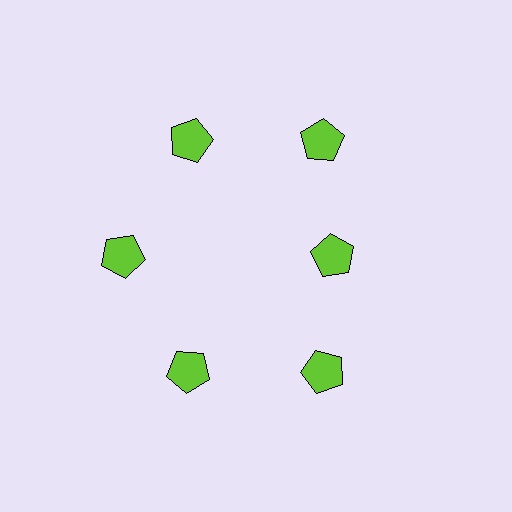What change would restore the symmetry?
The symmetry would be restored by moving it outward, back onto the ring so that all 6 pentagons sit at equal angles and equal distance from the center.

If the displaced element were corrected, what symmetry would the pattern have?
It would have 6-fold rotational symmetry — the pattern would map onto itself every 60 degrees.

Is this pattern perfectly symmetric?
No. The 6 lime pentagons are arranged in a ring, but one element near the 3 o'clock position is pulled inward toward the center, breaking the 6-fold rotational symmetry.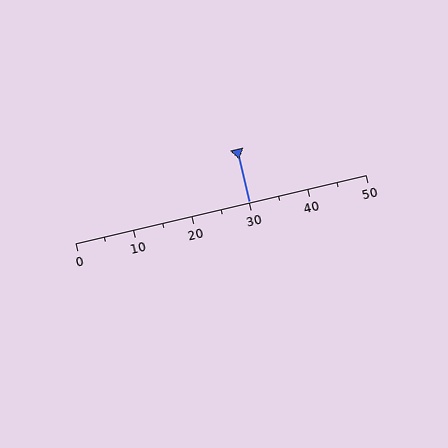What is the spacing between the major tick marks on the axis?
The major ticks are spaced 10 apart.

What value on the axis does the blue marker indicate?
The marker indicates approximately 30.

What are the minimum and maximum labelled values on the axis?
The axis runs from 0 to 50.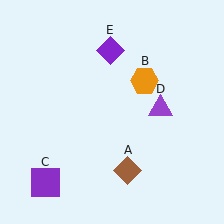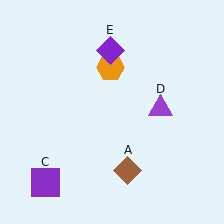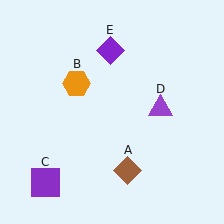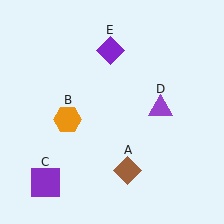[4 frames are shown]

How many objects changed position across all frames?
1 object changed position: orange hexagon (object B).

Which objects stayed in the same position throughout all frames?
Brown diamond (object A) and purple square (object C) and purple triangle (object D) and purple diamond (object E) remained stationary.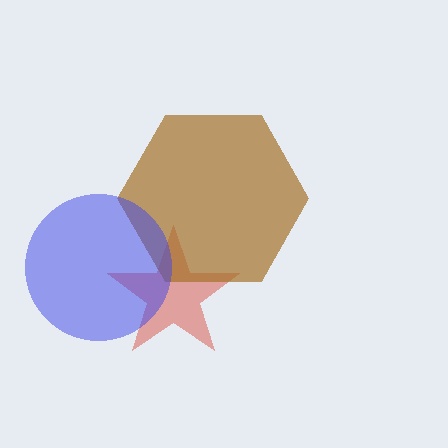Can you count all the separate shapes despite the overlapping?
Yes, there are 3 separate shapes.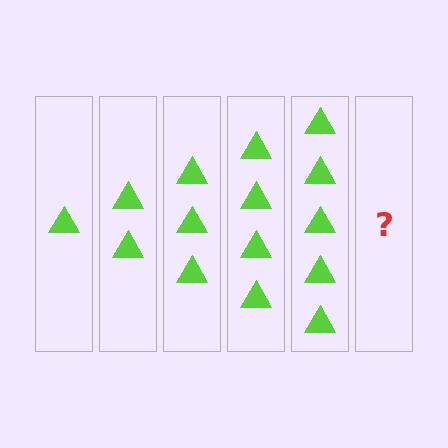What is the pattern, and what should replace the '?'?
The pattern is that each step adds one more triangle. The '?' should be 6 triangles.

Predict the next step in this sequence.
The next step is 6 triangles.